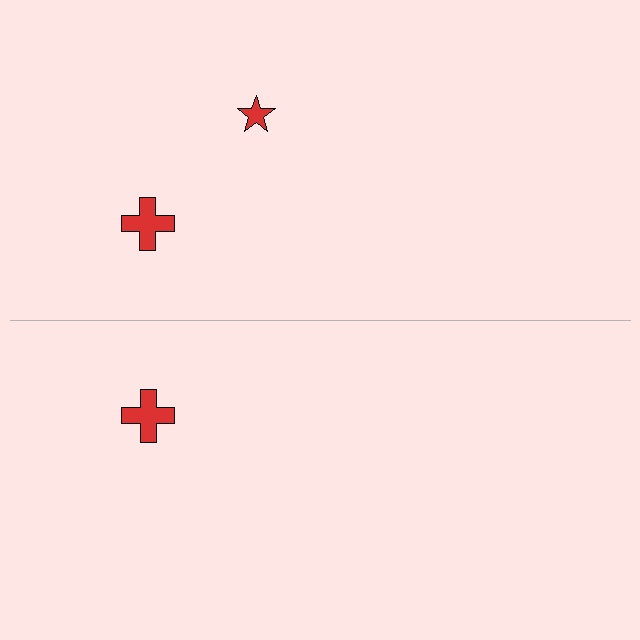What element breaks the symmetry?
A red star is missing from the bottom side.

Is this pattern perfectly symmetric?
No, the pattern is not perfectly symmetric. A red star is missing from the bottom side.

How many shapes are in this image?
There are 3 shapes in this image.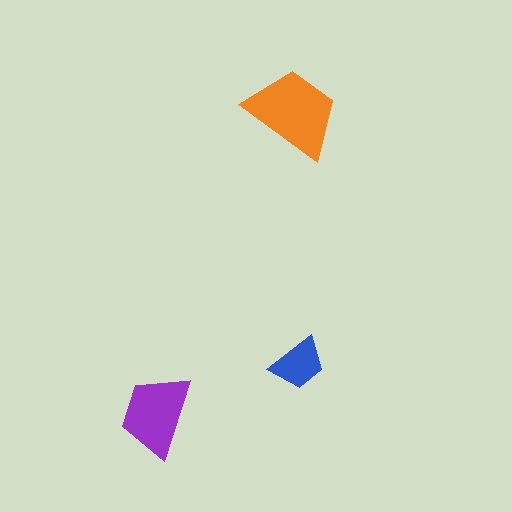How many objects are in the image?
There are 3 objects in the image.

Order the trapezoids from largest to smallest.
the orange one, the purple one, the blue one.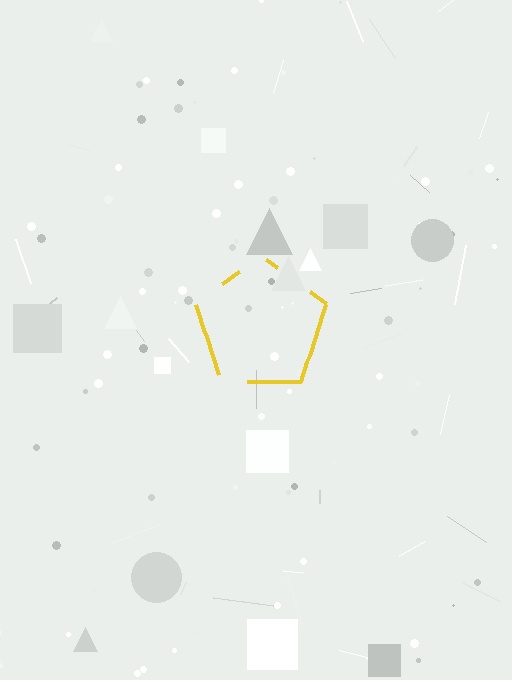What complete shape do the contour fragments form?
The contour fragments form a pentagon.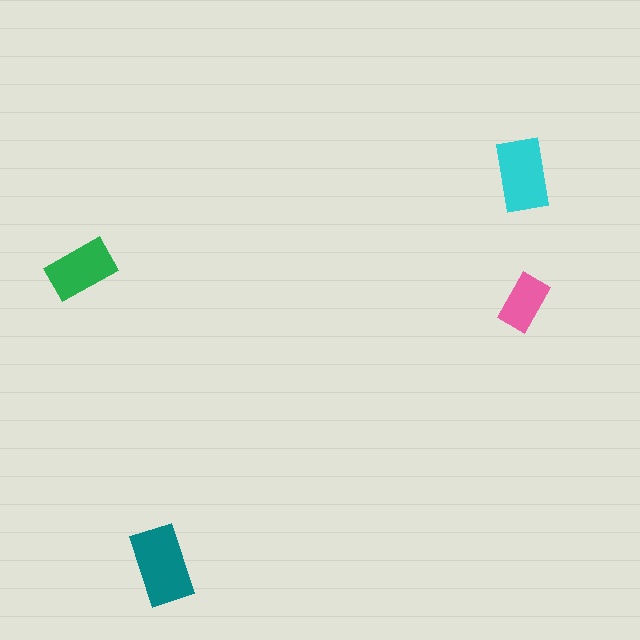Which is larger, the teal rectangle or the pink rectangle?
The teal one.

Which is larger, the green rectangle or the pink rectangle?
The green one.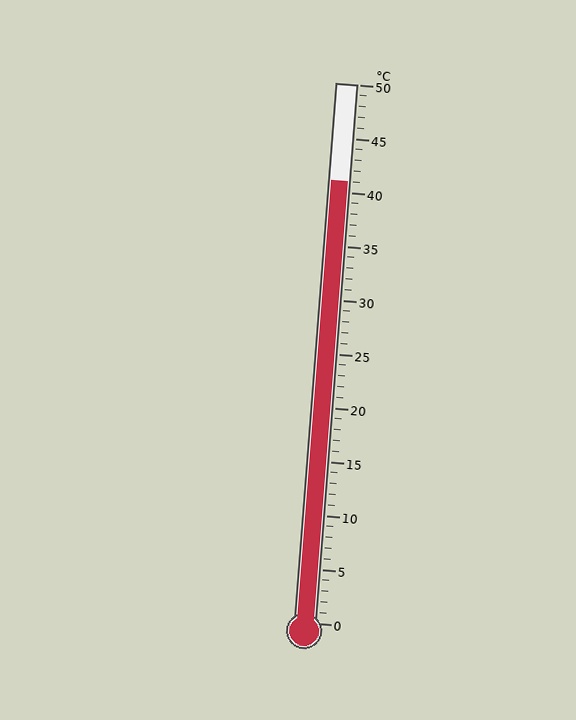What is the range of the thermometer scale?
The thermometer scale ranges from 0°C to 50°C.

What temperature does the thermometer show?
The thermometer shows approximately 41°C.